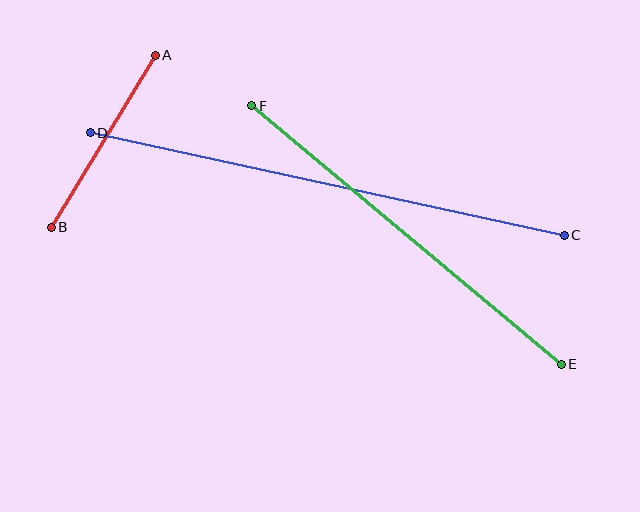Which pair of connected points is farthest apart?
Points C and D are farthest apart.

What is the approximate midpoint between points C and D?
The midpoint is at approximately (327, 184) pixels.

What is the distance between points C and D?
The distance is approximately 485 pixels.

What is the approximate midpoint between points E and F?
The midpoint is at approximately (407, 235) pixels.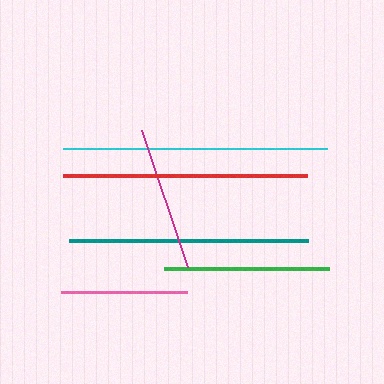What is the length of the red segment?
The red segment is approximately 244 pixels long.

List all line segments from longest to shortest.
From longest to shortest: cyan, red, teal, green, magenta, pink.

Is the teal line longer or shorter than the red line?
The red line is longer than the teal line.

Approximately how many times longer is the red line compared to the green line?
The red line is approximately 1.5 times the length of the green line.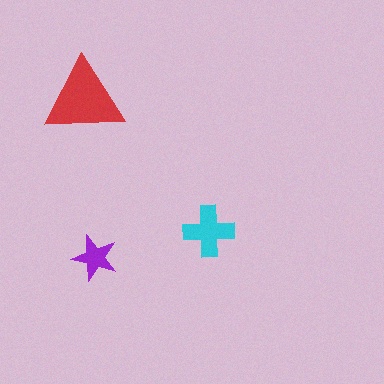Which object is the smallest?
The purple star.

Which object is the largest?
The red triangle.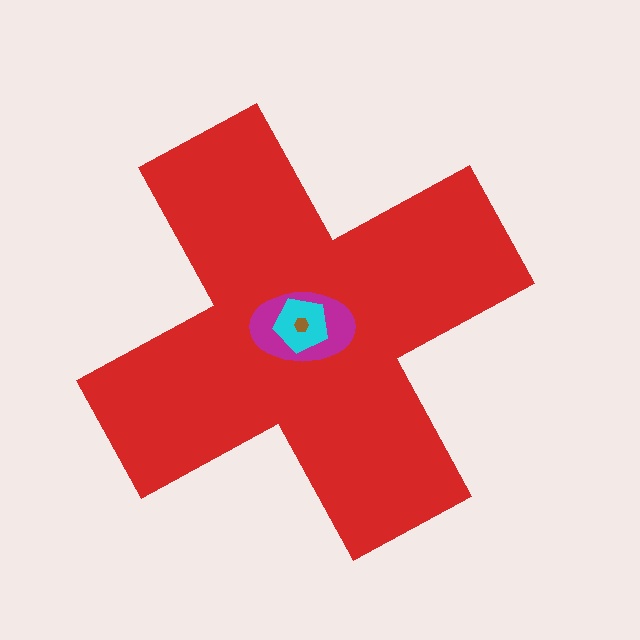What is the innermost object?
The brown hexagon.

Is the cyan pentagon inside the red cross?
Yes.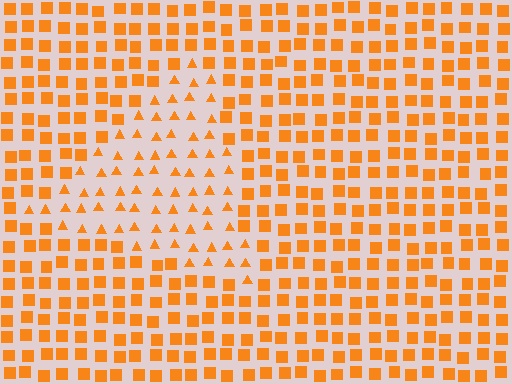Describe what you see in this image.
The image is filled with small orange elements arranged in a uniform grid. A triangle-shaped region contains triangles, while the surrounding area contains squares. The boundary is defined purely by the change in element shape.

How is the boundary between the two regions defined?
The boundary is defined by a change in element shape: triangles inside vs. squares outside. All elements share the same color and spacing.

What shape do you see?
I see a triangle.